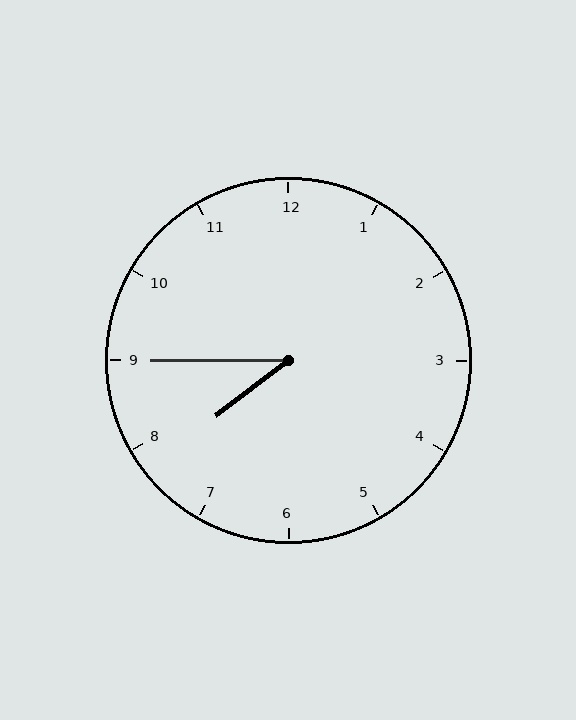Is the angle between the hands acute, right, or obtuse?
It is acute.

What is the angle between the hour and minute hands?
Approximately 38 degrees.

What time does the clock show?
7:45.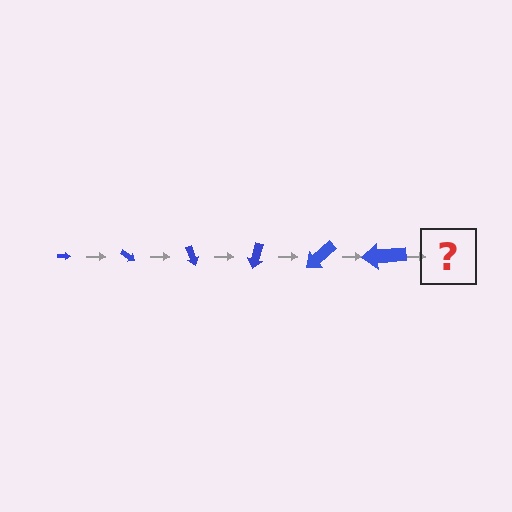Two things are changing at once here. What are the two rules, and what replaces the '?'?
The two rules are that the arrow grows larger each step and it rotates 35 degrees each step. The '?' should be an arrow, larger than the previous one and rotated 210 degrees from the start.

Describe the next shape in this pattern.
It should be an arrow, larger than the previous one and rotated 210 degrees from the start.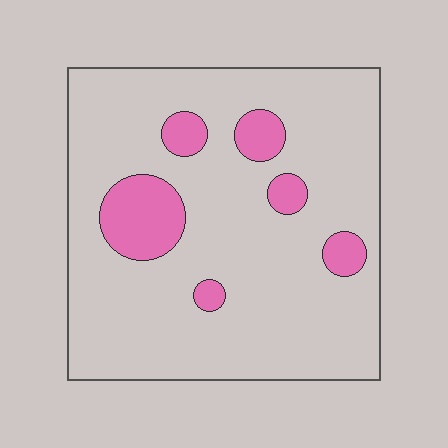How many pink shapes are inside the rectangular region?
6.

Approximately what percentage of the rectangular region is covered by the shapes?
Approximately 15%.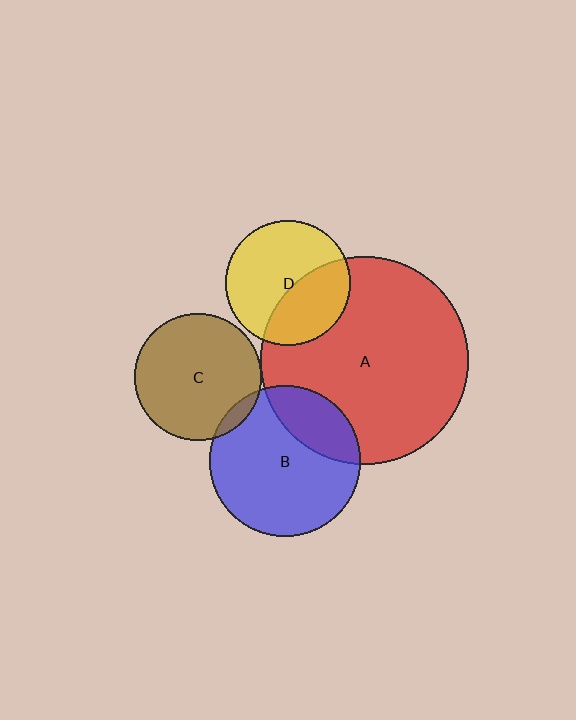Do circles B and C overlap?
Yes.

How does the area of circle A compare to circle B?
Approximately 1.9 times.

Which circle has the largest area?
Circle A (red).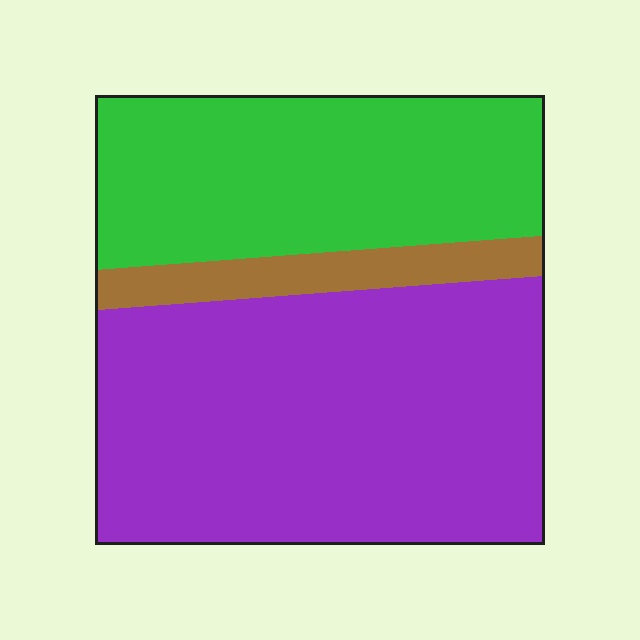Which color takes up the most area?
Purple, at roughly 55%.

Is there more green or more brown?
Green.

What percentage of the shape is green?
Green covers around 35% of the shape.